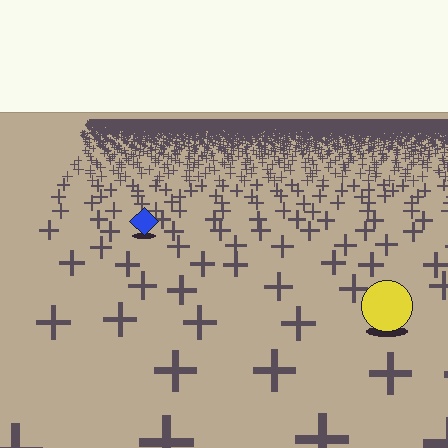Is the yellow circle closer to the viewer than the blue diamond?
Yes. The yellow circle is closer — you can tell from the texture gradient: the ground texture is coarser near it.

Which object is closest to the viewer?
The yellow circle is closest. The texture marks near it are larger and more spread out.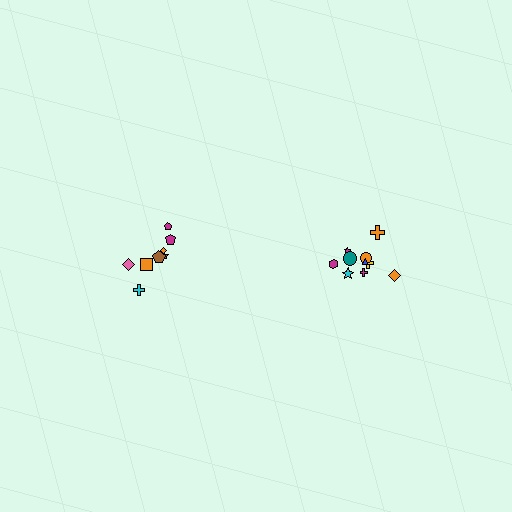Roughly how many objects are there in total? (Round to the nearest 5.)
Roughly 20 objects in total.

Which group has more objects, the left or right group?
The right group.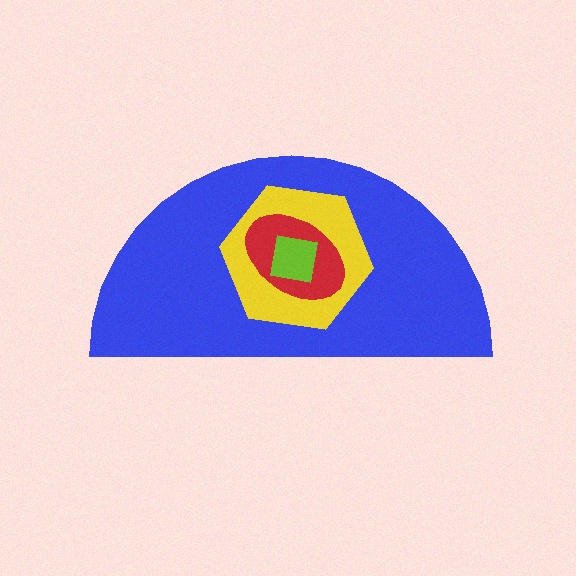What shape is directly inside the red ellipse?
The lime square.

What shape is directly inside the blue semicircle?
The yellow hexagon.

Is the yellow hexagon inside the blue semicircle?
Yes.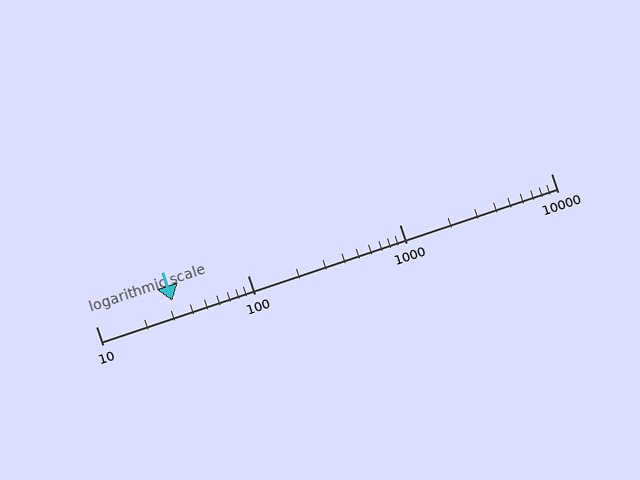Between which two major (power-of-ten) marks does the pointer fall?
The pointer is between 10 and 100.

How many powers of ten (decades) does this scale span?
The scale spans 3 decades, from 10 to 10000.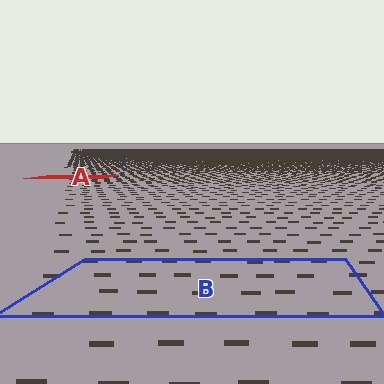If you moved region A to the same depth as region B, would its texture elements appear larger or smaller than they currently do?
They would appear larger. At a closer depth, the same texture elements are projected at a bigger on-screen size.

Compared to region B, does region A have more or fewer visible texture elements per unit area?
Region A has more texture elements per unit area — they are packed more densely because it is farther away.